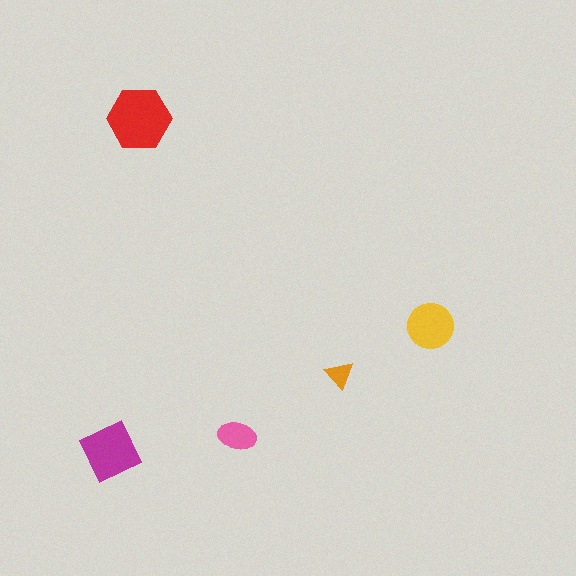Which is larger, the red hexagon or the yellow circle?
The red hexagon.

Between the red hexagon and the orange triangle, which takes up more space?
The red hexagon.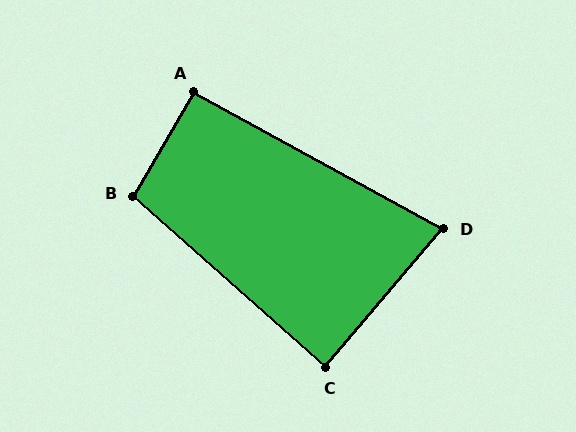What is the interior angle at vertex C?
Approximately 89 degrees (approximately right).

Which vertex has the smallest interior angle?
D, at approximately 78 degrees.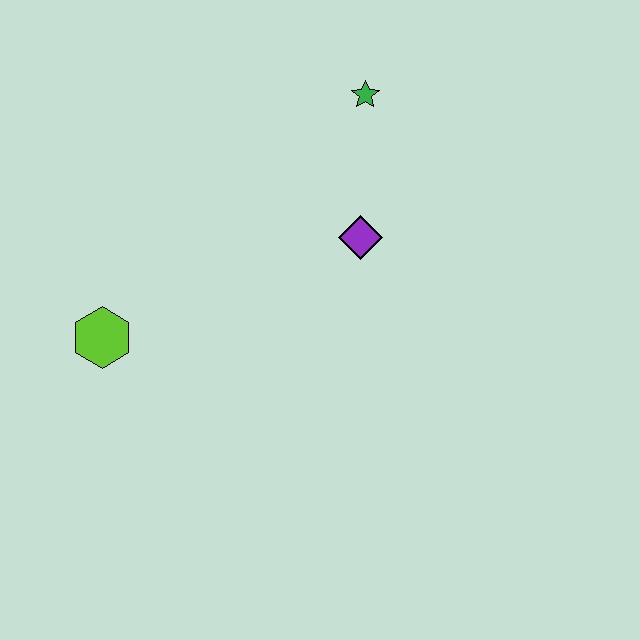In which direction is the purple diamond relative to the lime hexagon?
The purple diamond is to the right of the lime hexagon.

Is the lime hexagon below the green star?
Yes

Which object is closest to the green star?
The purple diamond is closest to the green star.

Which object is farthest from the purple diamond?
The lime hexagon is farthest from the purple diamond.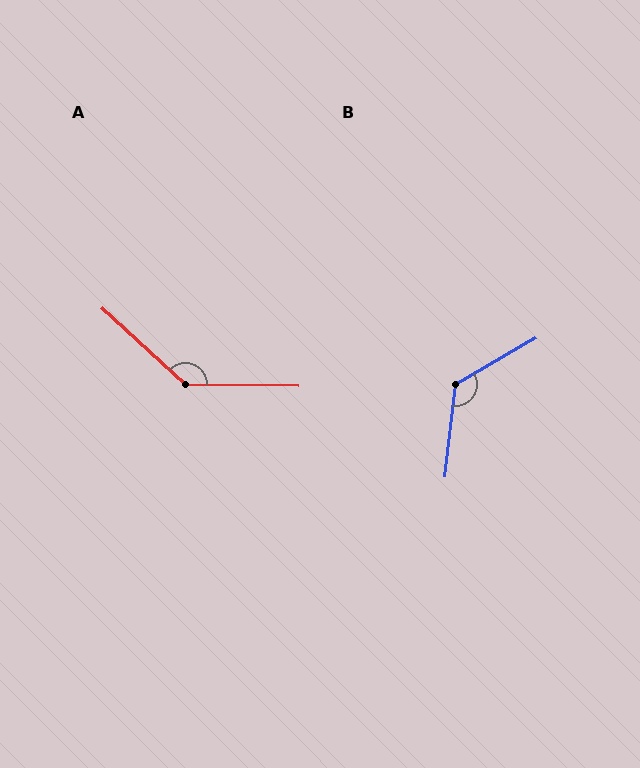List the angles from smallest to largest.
B (126°), A (138°).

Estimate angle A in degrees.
Approximately 138 degrees.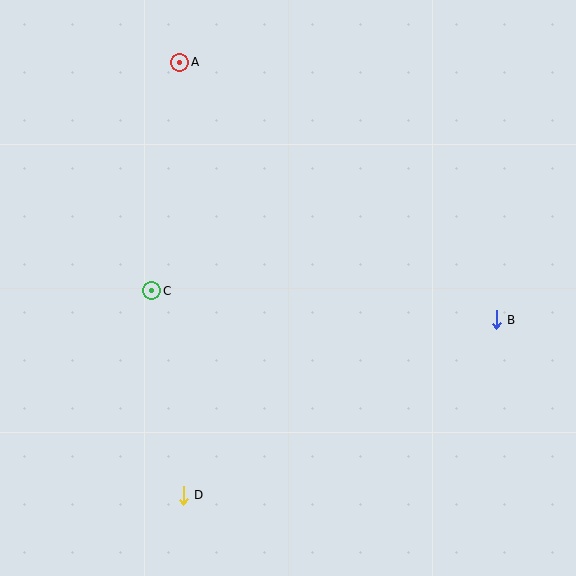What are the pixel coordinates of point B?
Point B is at (496, 320).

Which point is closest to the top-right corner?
Point B is closest to the top-right corner.